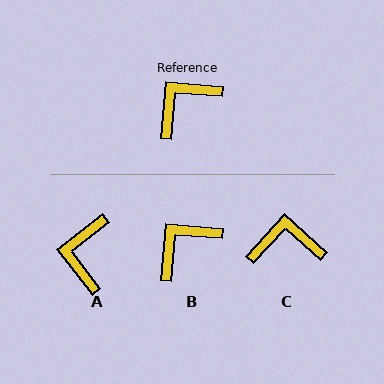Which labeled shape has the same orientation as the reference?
B.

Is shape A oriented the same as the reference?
No, it is off by about 42 degrees.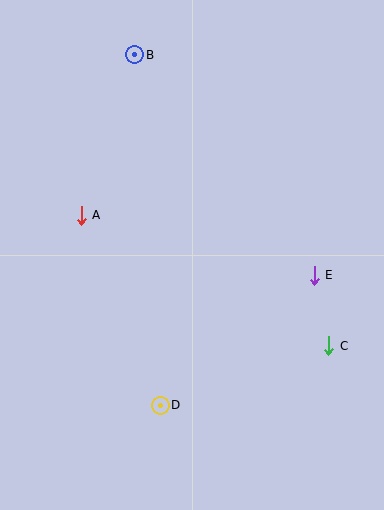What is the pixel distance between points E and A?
The distance between E and A is 240 pixels.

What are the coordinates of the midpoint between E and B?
The midpoint between E and B is at (225, 165).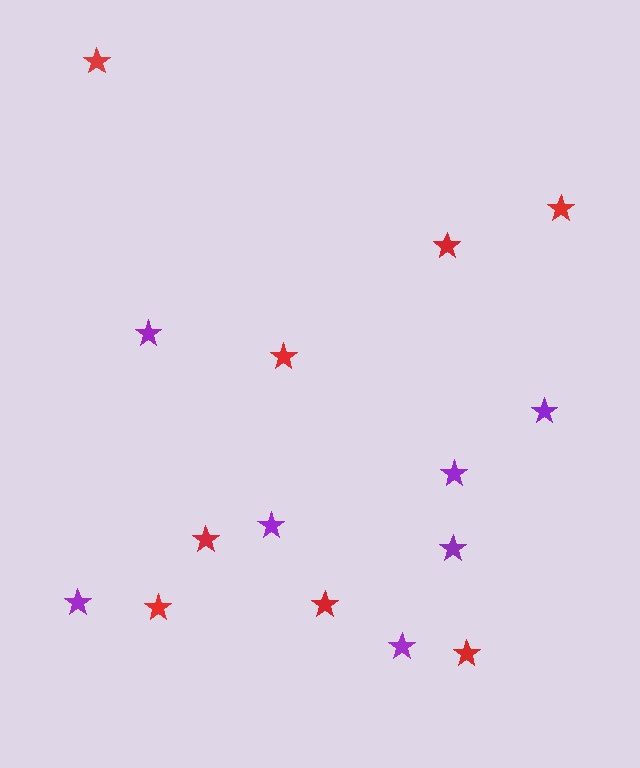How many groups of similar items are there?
There are 2 groups: one group of purple stars (7) and one group of red stars (8).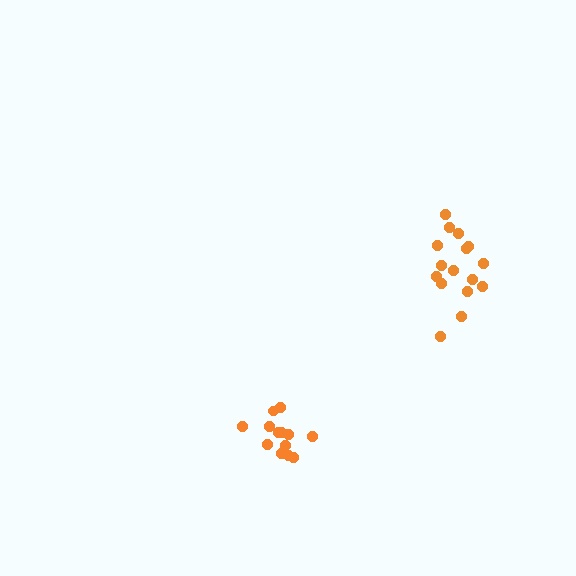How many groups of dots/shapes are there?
There are 2 groups.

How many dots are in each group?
Group 1: 16 dots, Group 2: 13 dots (29 total).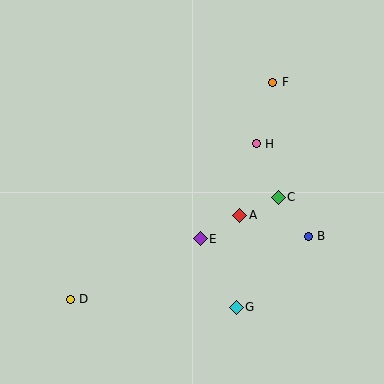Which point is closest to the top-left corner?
Point F is closest to the top-left corner.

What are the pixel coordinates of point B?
Point B is at (308, 236).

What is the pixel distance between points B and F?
The distance between B and F is 158 pixels.